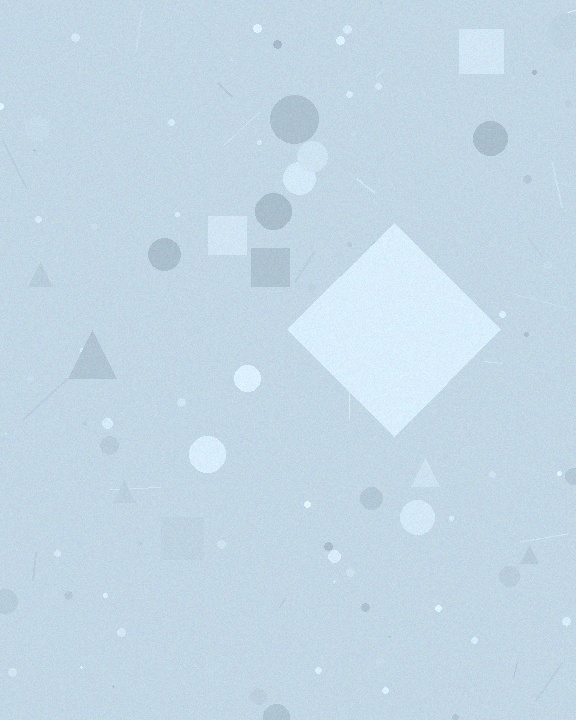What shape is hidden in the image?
A diamond is hidden in the image.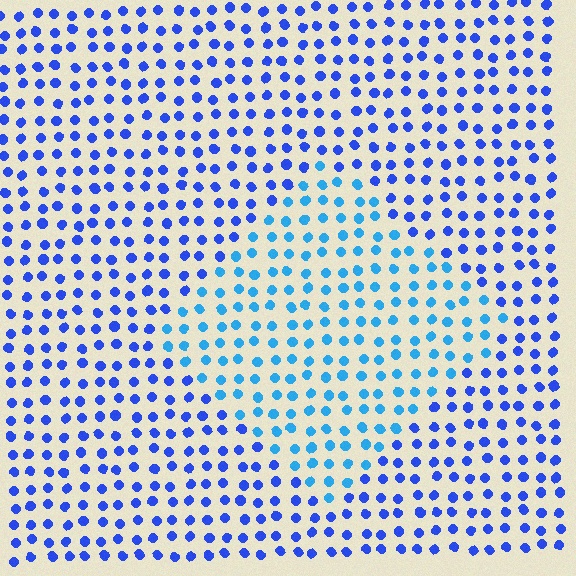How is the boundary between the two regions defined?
The boundary is defined purely by a slight shift in hue (about 30 degrees). Spacing, size, and orientation are identical on both sides.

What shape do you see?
I see a diamond.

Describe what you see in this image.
The image is filled with small blue elements in a uniform arrangement. A diamond-shaped region is visible where the elements are tinted to a slightly different hue, forming a subtle color boundary.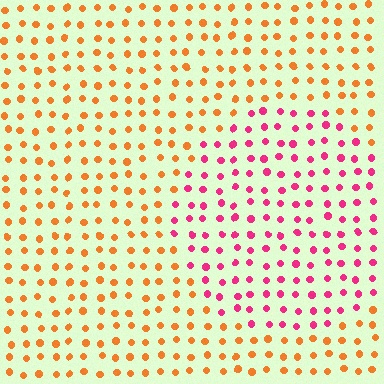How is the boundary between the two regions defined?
The boundary is defined purely by a slight shift in hue (about 54 degrees). Spacing, size, and orientation are identical on both sides.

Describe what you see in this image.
The image is filled with small orange elements in a uniform arrangement. A circle-shaped region is visible where the elements are tinted to a slightly different hue, forming a subtle color boundary.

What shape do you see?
I see a circle.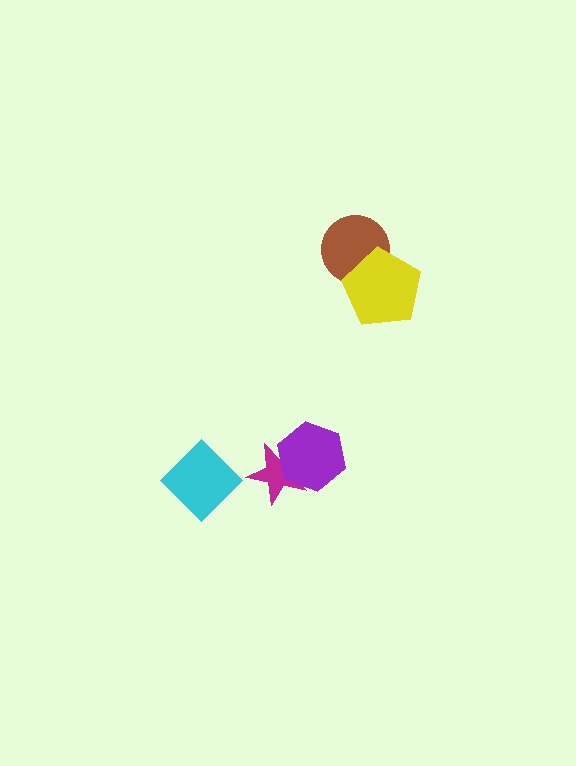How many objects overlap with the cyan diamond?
0 objects overlap with the cyan diamond.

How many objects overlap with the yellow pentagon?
1 object overlaps with the yellow pentagon.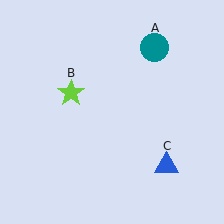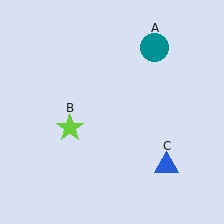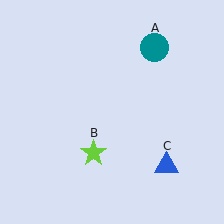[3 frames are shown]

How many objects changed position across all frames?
1 object changed position: lime star (object B).